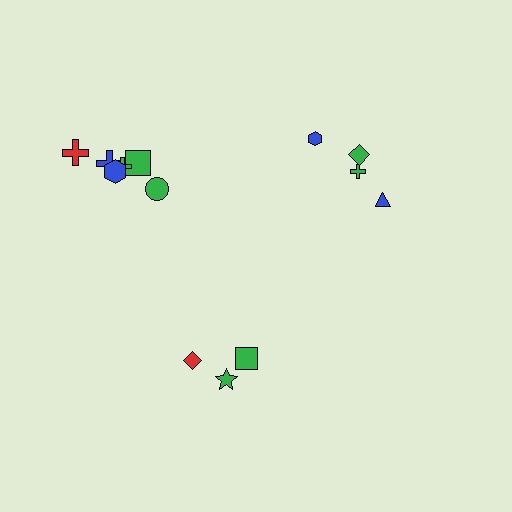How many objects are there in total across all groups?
There are 13 objects.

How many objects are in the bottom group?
There are 3 objects.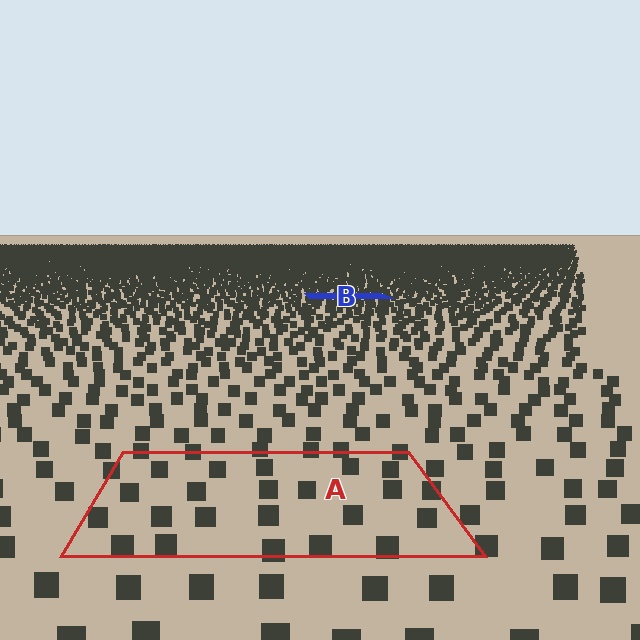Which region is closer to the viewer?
Region A is closer. The texture elements there are larger and more spread out.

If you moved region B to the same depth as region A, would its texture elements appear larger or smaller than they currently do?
They would appear larger. At a closer depth, the same texture elements are projected at a bigger on-screen size.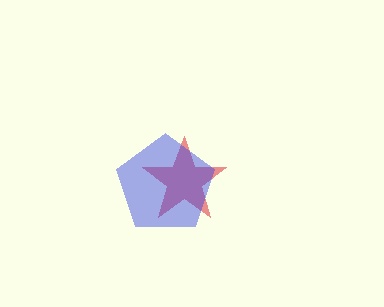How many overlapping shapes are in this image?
There are 2 overlapping shapes in the image.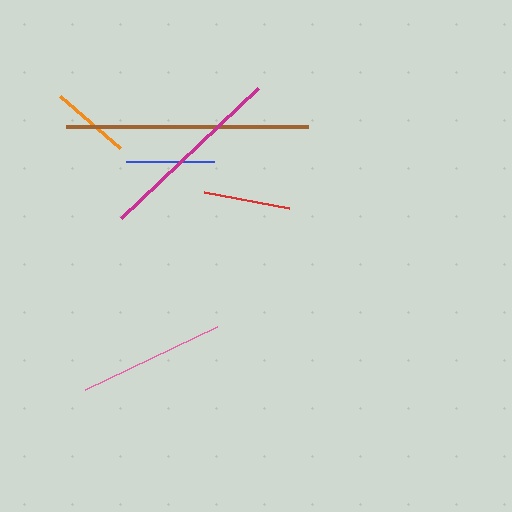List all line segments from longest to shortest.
From longest to shortest: brown, magenta, pink, blue, red, orange.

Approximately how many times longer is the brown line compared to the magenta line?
The brown line is approximately 1.3 times the length of the magenta line.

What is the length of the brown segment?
The brown segment is approximately 242 pixels long.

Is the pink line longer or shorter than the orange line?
The pink line is longer than the orange line.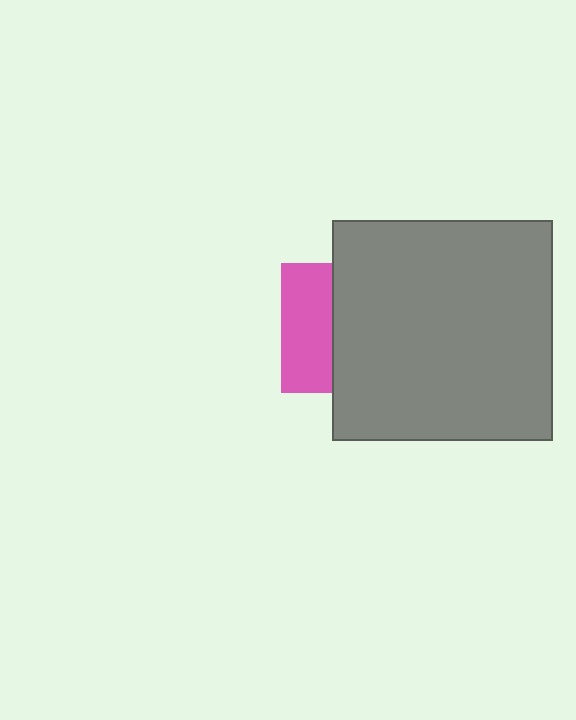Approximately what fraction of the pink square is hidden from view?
Roughly 61% of the pink square is hidden behind the gray square.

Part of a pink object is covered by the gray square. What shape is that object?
It is a square.